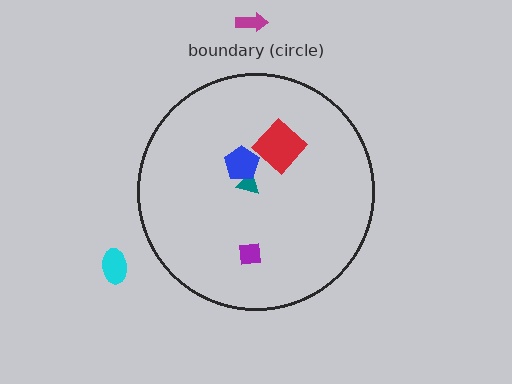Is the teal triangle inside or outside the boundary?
Inside.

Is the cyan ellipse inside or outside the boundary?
Outside.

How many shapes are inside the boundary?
4 inside, 2 outside.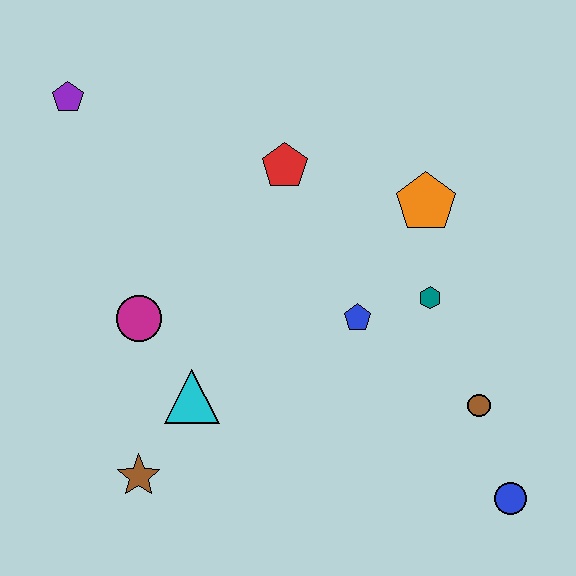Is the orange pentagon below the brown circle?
No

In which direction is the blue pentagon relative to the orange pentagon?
The blue pentagon is below the orange pentagon.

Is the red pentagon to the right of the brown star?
Yes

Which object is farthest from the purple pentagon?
The blue circle is farthest from the purple pentagon.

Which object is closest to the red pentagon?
The orange pentagon is closest to the red pentagon.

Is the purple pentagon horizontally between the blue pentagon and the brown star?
No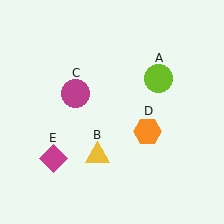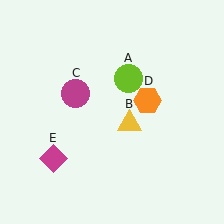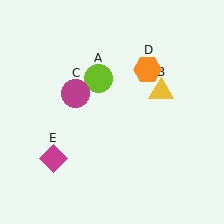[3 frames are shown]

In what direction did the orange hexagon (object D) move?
The orange hexagon (object D) moved up.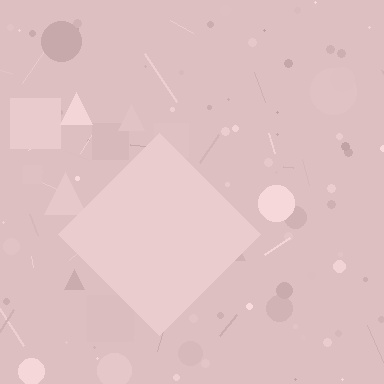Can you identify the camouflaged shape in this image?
The camouflaged shape is a diamond.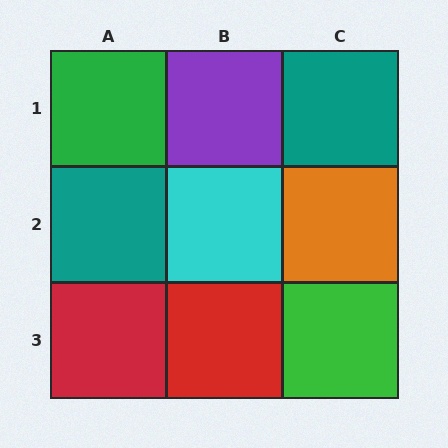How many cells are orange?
1 cell is orange.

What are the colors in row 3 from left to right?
Red, red, green.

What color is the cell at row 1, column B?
Purple.